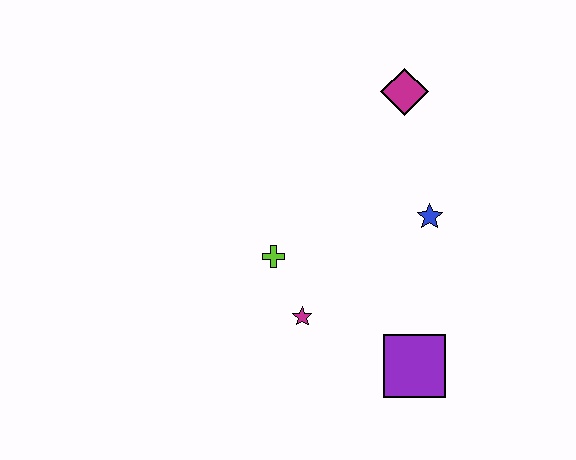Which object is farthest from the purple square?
The magenta diamond is farthest from the purple square.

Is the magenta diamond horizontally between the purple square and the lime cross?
Yes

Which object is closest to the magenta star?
The lime cross is closest to the magenta star.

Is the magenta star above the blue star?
No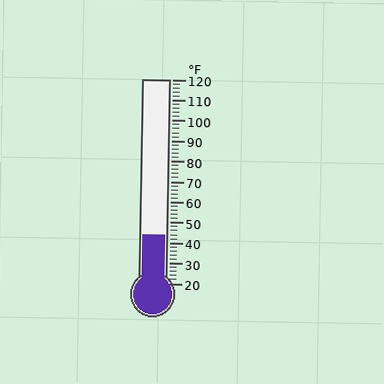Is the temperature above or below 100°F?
The temperature is below 100°F.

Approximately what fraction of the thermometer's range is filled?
The thermometer is filled to approximately 25% of its range.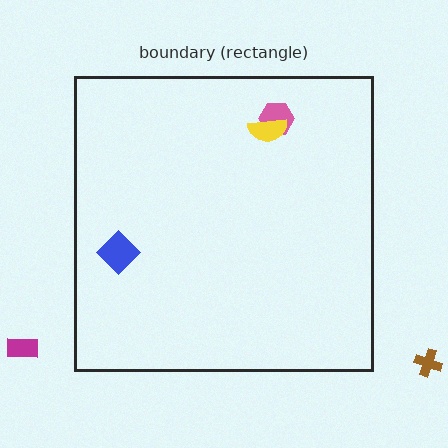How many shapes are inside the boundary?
3 inside, 2 outside.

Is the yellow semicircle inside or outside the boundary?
Inside.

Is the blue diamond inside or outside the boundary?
Inside.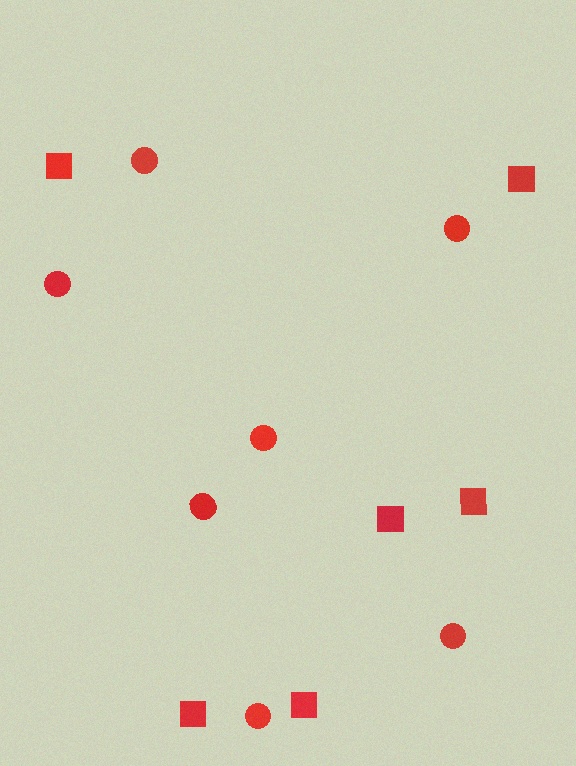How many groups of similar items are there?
There are 2 groups: one group of squares (6) and one group of circles (7).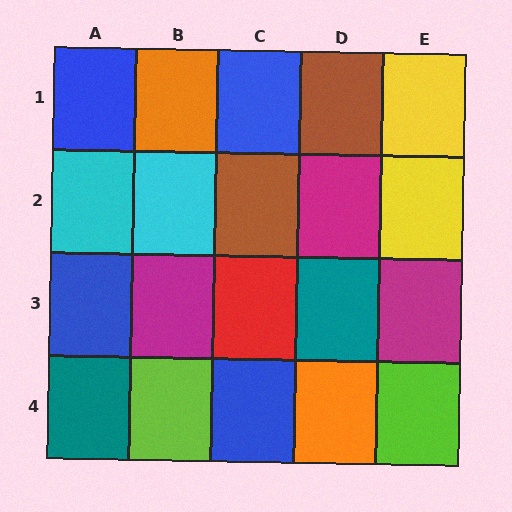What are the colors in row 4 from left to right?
Teal, lime, blue, orange, lime.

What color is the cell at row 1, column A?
Blue.